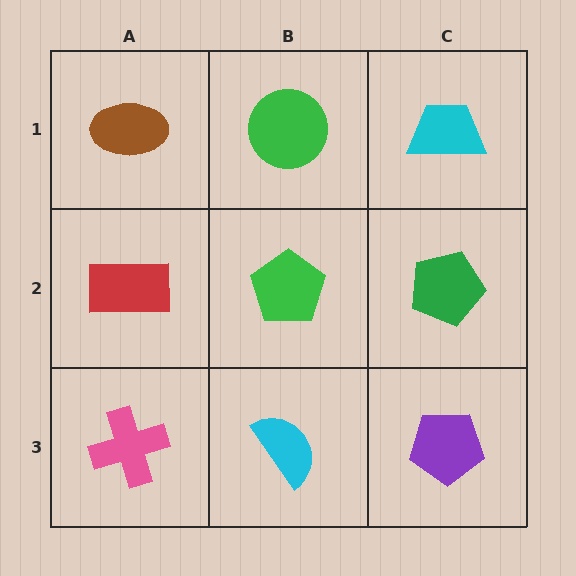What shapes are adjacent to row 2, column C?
A cyan trapezoid (row 1, column C), a purple pentagon (row 3, column C), a green pentagon (row 2, column B).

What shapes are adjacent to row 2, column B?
A green circle (row 1, column B), a cyan semicircle (row 3, column B), a red rectangle (row 2, column A), a green pentagon (row 2, column C).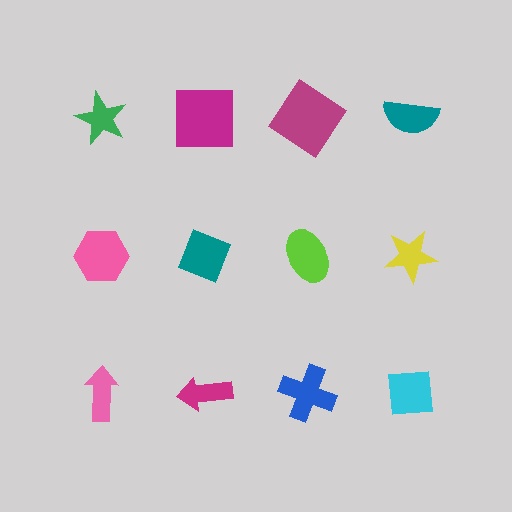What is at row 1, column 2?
A magenta square.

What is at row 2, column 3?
A lime ellipse.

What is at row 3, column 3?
A blue cross.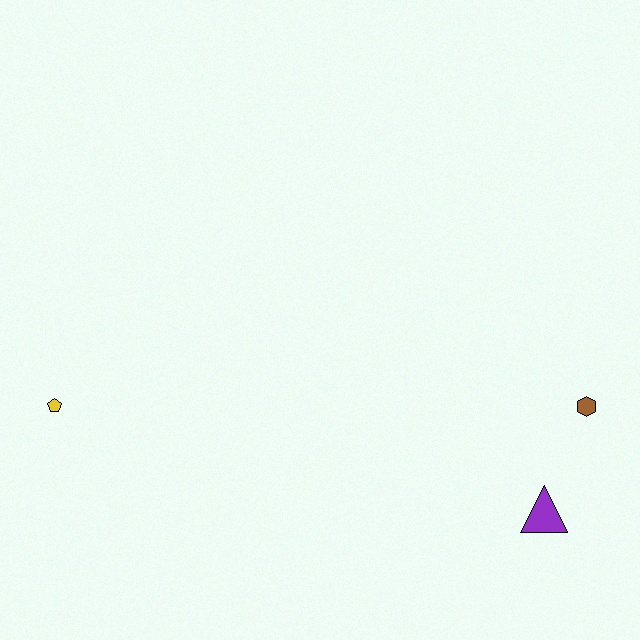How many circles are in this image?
There are no circles.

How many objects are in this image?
There are 3 objects.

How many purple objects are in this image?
There is 1 purple object.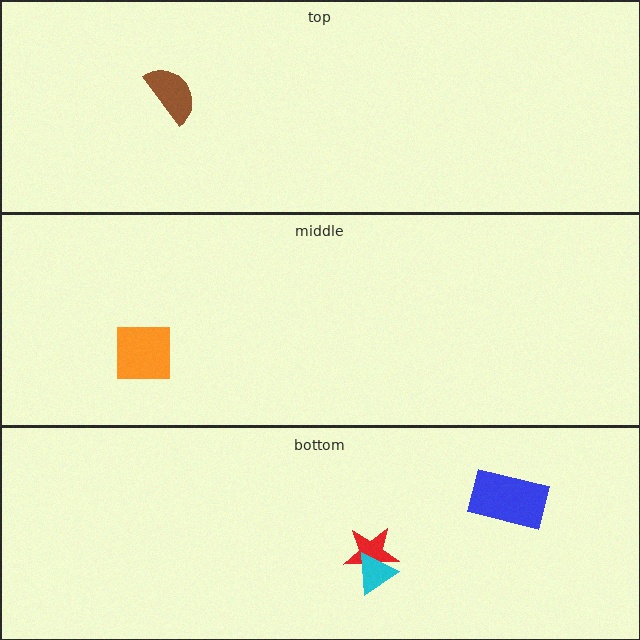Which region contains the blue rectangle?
The bottom region.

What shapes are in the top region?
The brown semicircle.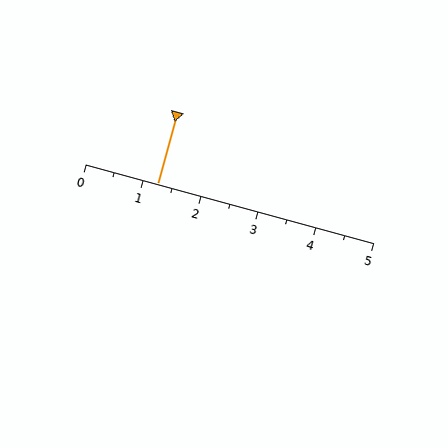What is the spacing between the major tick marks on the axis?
The major ticks are spaced 1 apart.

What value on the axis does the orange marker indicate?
The marker indicates approximately 1.2.